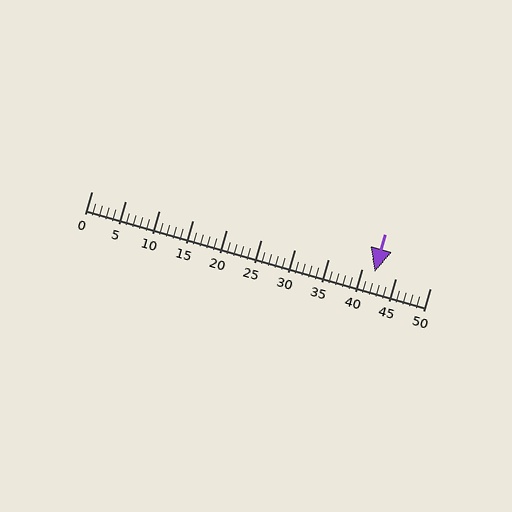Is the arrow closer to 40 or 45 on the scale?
The arrow is closer to 40.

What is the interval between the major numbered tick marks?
The major tick marks are spaced 5 units apart.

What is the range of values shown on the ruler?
The ruler shows values from 0 to 50.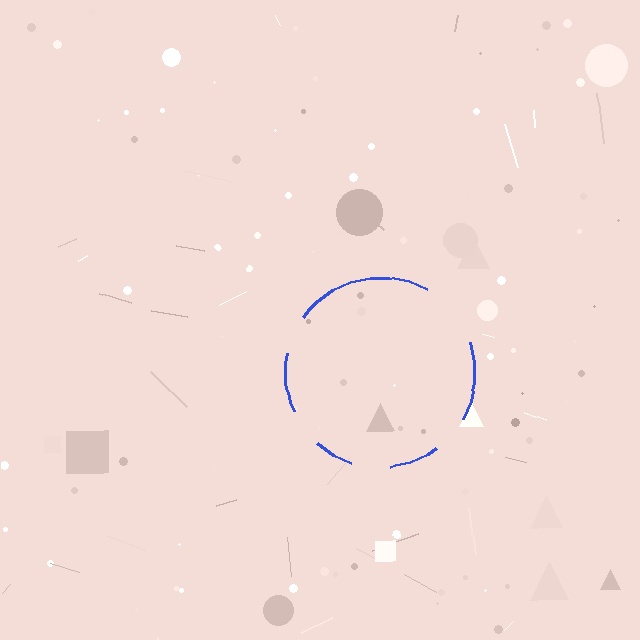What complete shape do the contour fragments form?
The contour fragments form a circle.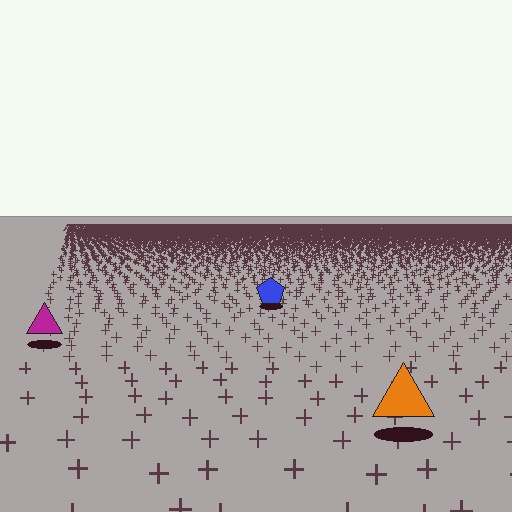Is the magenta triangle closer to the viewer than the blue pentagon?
Yes. The magenta triangle is closer — you can tell from the texture gradient: the ground texture is coarser near it.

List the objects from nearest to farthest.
From nearest to farthest: the orange triangle, the magenta triangle, the blue pentagon.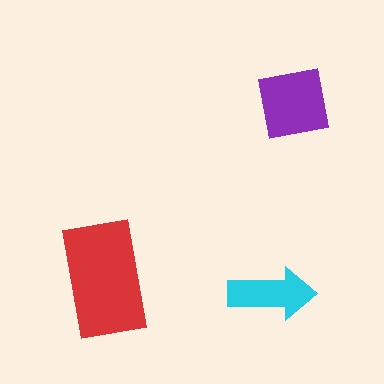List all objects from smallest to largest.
The cyan arrow, the purple square, the red rectangle.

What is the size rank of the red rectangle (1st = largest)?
1st.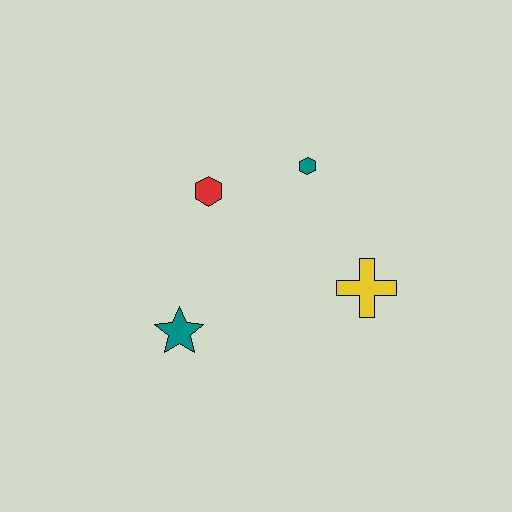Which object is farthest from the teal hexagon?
The teal star is farthest from the teal hexagon.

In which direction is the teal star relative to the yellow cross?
The teal star is to the left of the yellow cross.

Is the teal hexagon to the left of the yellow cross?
Yes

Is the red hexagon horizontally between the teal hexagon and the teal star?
Yes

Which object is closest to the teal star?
The red hexagon is closest to the teal star.